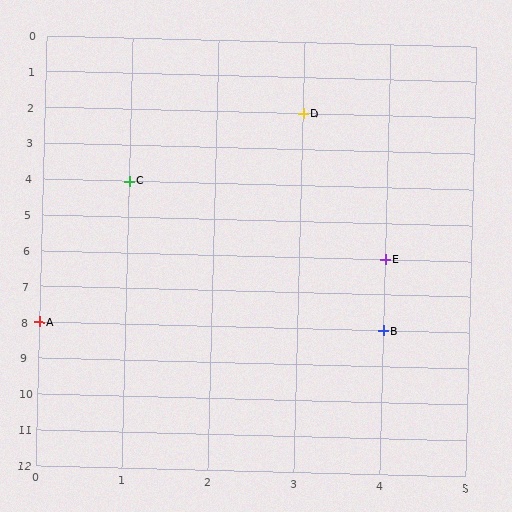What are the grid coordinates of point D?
Point D is at grid coordinates (3, 2).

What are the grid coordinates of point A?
Point A is at grid coordinates (0, 8).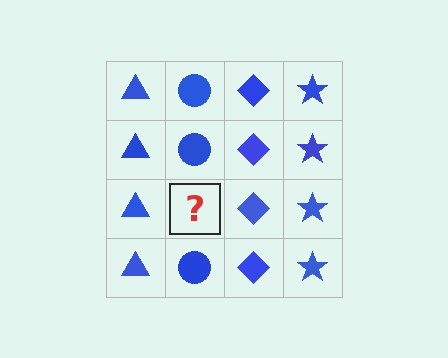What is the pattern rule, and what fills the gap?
The rule is that each column has a consistent shape. The gap should be filled with a blue circle.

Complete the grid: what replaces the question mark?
The question mark should be replaced with a blue circle.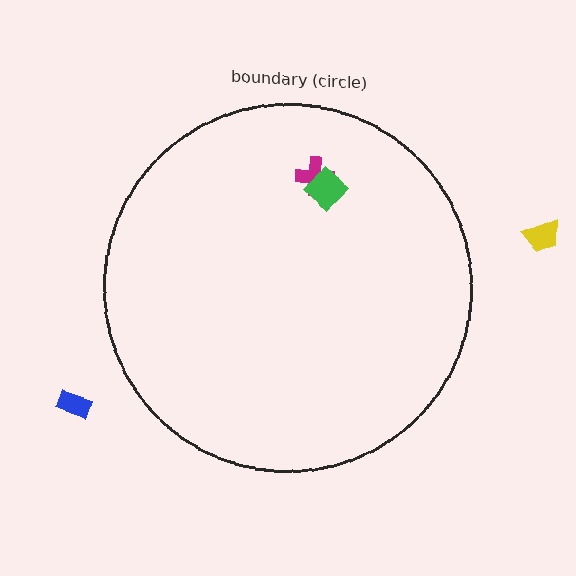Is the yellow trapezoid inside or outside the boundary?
Outside.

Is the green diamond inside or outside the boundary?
Inside.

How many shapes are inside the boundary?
2 inside, 2 outside.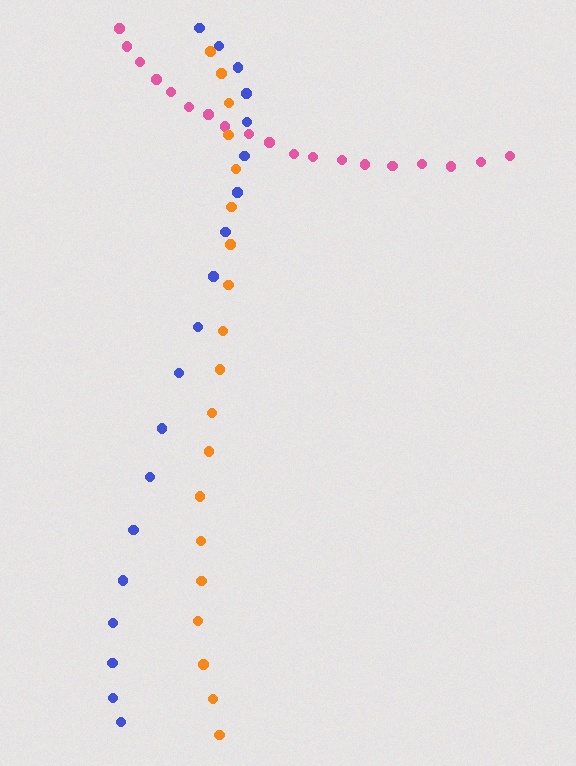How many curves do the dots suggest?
There are 3 distinct paths.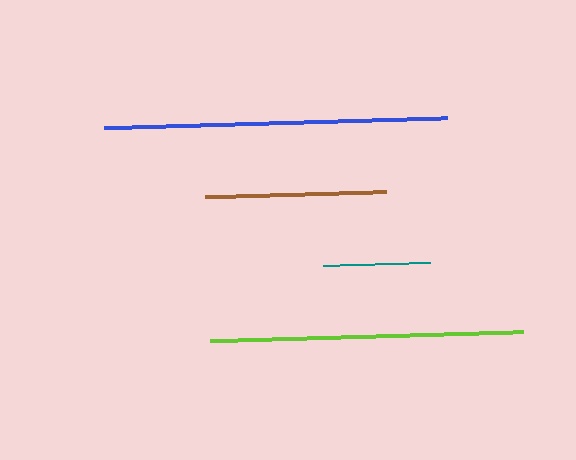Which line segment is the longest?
The blue line is the longest at approximately 342 pixels.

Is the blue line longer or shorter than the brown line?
The blue line is longer than the brown line.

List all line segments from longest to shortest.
From longest to shortest: blue, lime, brown, teal.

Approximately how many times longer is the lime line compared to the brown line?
The lime line is approximately 1.7 times the length of the brown line.